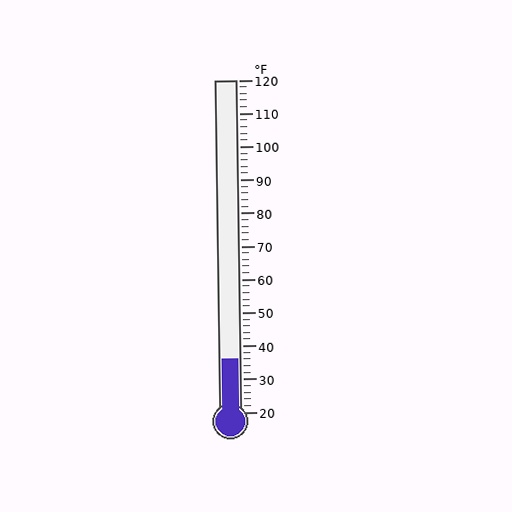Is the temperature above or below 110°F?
The temperature is below 110°F.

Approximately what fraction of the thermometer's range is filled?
The thermometer is filled to approximately 15% of its range.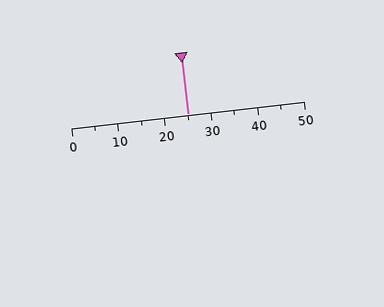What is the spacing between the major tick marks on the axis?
The major ticks are spaced 10 apart.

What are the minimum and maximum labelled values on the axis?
The axis runs from 0 to 50.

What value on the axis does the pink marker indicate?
The marker indicates approximately 25.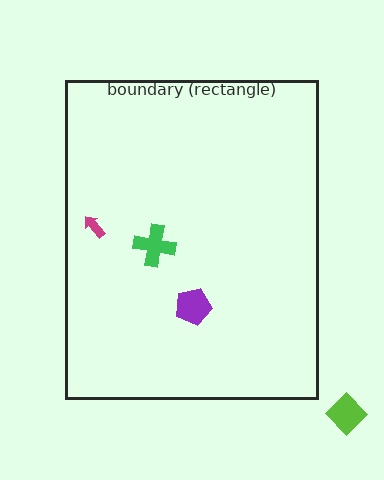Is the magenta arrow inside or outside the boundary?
Inside.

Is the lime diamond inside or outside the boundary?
Outside.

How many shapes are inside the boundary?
3 inside, 1 outside.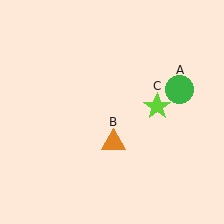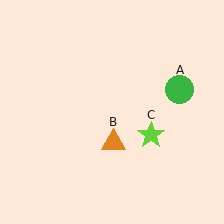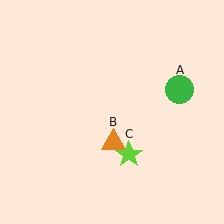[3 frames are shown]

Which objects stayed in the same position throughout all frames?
Green circle (object A) and orange triangle (object B) remained stationary.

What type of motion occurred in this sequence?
The lime star (object C) rotated clockwise around the center of the scene.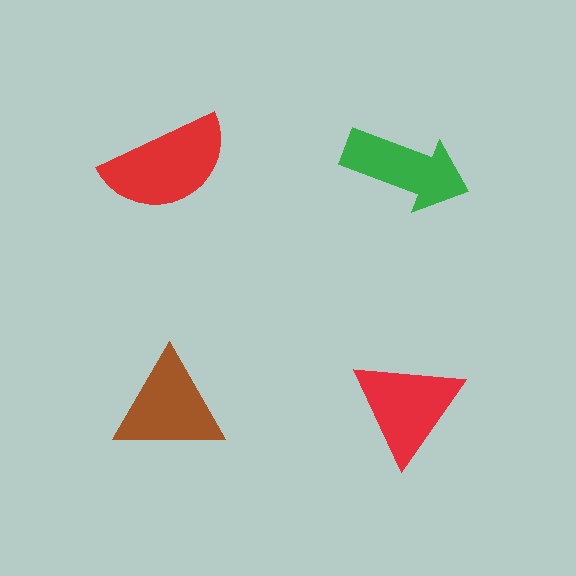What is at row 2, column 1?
A brown triangle.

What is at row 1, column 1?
A red semicircle.